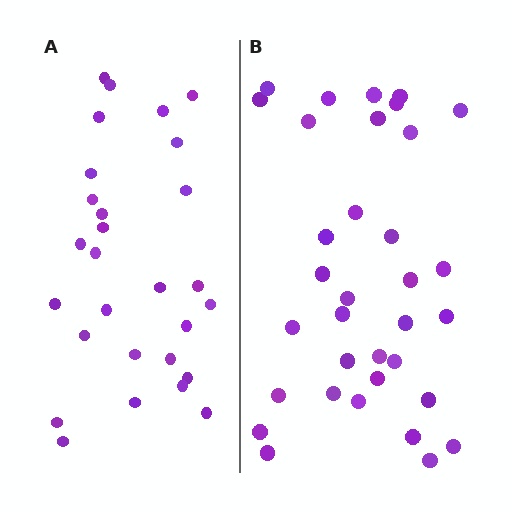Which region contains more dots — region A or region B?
Region B (the right region) has more dots.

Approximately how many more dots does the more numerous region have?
Region B has about 6 more dots than region A.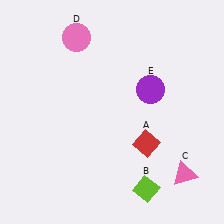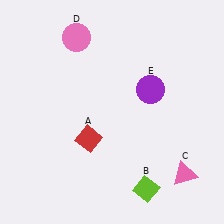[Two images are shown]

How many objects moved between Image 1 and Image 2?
1 object moved between the two images.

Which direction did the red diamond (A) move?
The red diamond (A) moved left.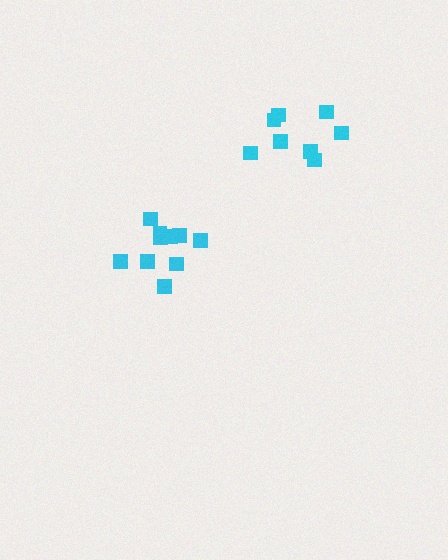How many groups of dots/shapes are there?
There are 2 groups.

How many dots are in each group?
Group 1: 10 dots, Group 2: 8 dots (18 total).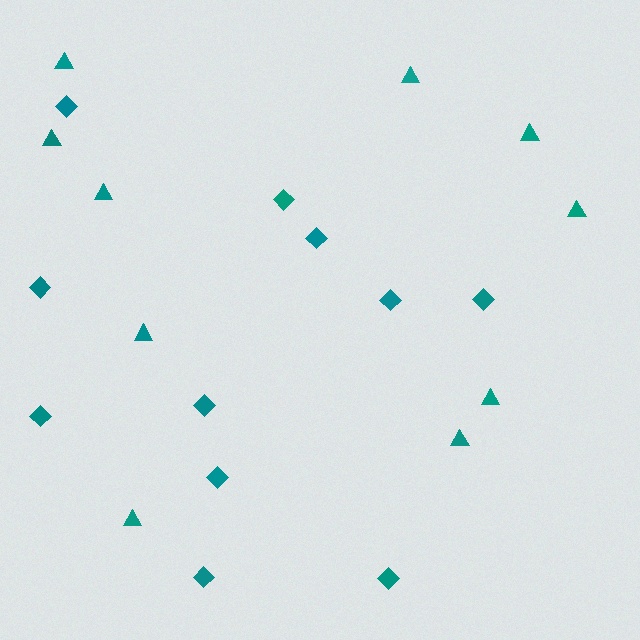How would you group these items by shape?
There are 2 groups: one group of triangles (10) and one group of diamonds (11).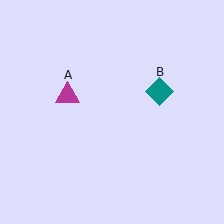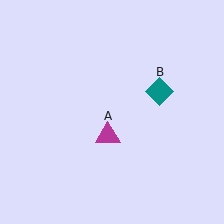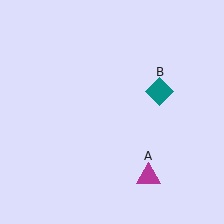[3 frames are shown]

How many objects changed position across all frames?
1 object changed position: magenta triangle (object A).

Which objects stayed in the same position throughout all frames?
Teal diamond (object B) remained stationary.